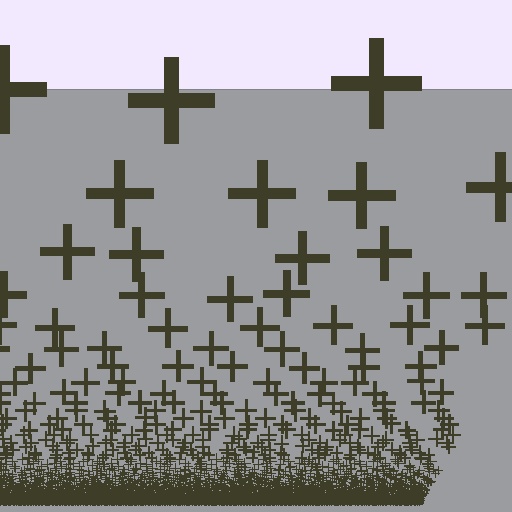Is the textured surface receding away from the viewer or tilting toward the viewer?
The surface appears to tilt toward the viewer. Texture elements get larger and sparser toward the top.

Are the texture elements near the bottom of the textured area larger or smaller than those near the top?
Smaller. The gradient is inverted — elements near the bottom are smaller and denser.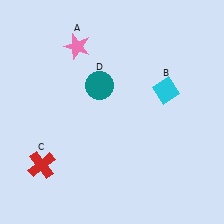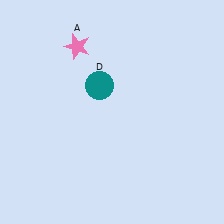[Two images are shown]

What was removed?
The red cross (C), the cyan diamond (B) were removed in Image 2.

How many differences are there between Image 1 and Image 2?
There are 2 differences between the two images.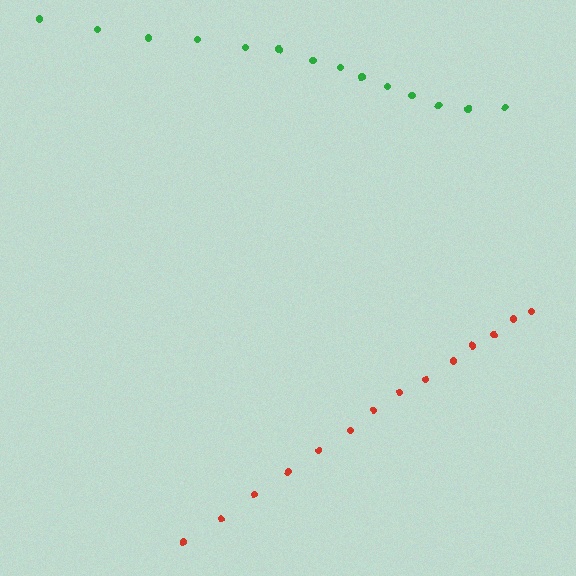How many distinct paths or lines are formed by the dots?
There are 2 distinct paths.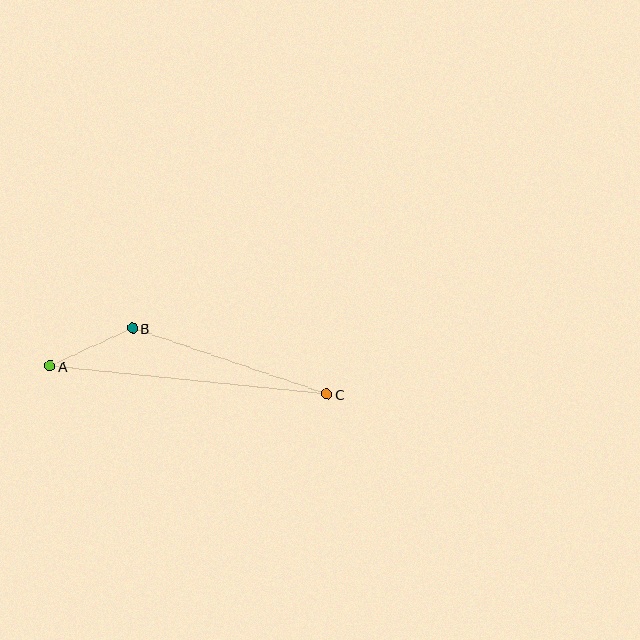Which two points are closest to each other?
Points A and B are closest to each other.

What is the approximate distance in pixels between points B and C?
The distance between B and C is approximately 206 pixels.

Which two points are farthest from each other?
Points A and C are farthest from each other.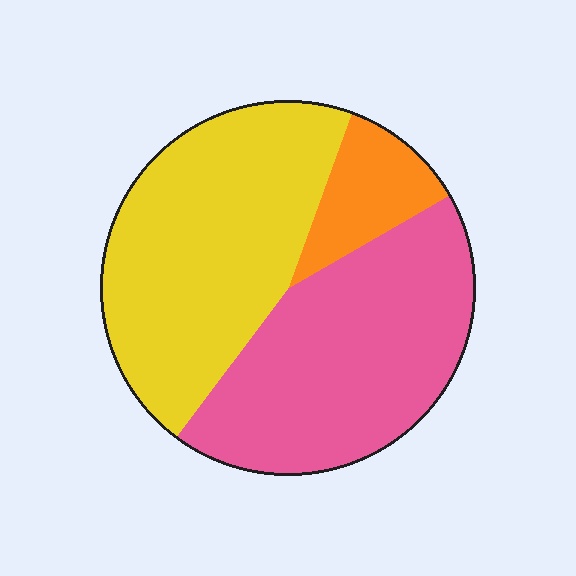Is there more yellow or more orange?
Yellow.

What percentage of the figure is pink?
Pink takes up between a quarter and a half of the figure.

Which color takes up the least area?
Orange, at roughly 10%.